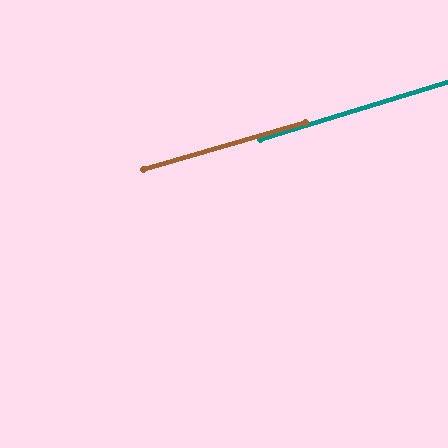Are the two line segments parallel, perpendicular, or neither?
Parallel — their directions differ by only 1.0°.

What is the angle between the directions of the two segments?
Approximately 1 degree.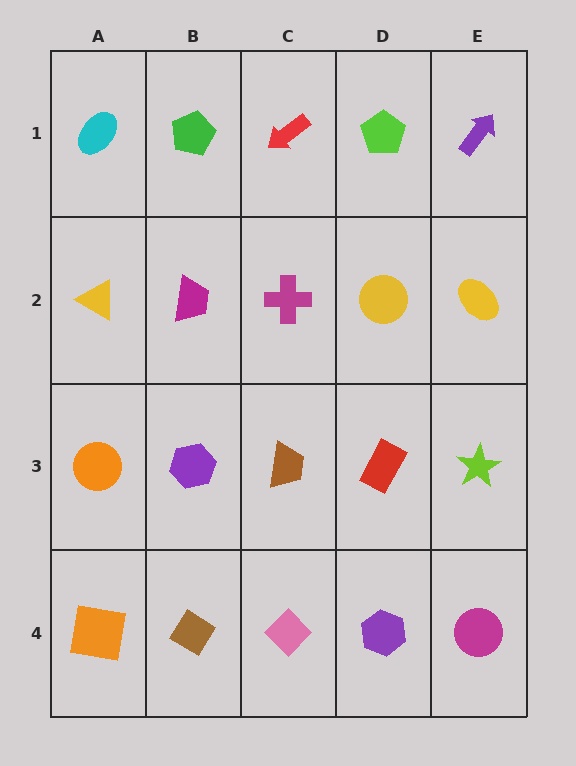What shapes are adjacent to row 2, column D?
A lime pentagon (row 1, column D), a red rectangle (row 3, column D), a magenta cross (row 2, column C), a yellow ellipse (row 2, column E).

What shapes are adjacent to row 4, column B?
A purple hexagon (row 3, column B), an orange square (row 4, column A), a pink diamond (row 4, column C).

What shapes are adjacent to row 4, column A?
An orange circle (row 3, column A), a brown diamond (row 4, column B).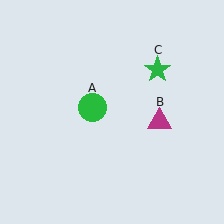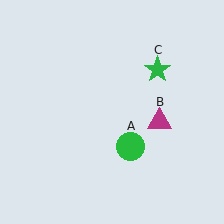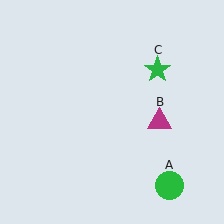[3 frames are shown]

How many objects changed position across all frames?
1 object changed position: green circle (object A).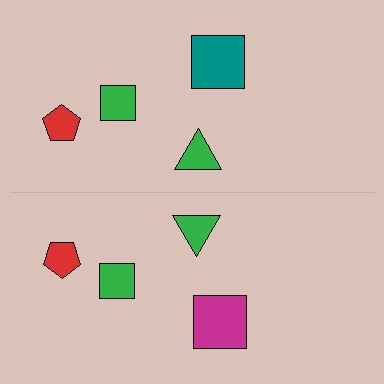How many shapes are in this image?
There are 8 shapes in this image.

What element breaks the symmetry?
The magenta square on the bottom side breaks the symmetry — its mirror counterpart is teal.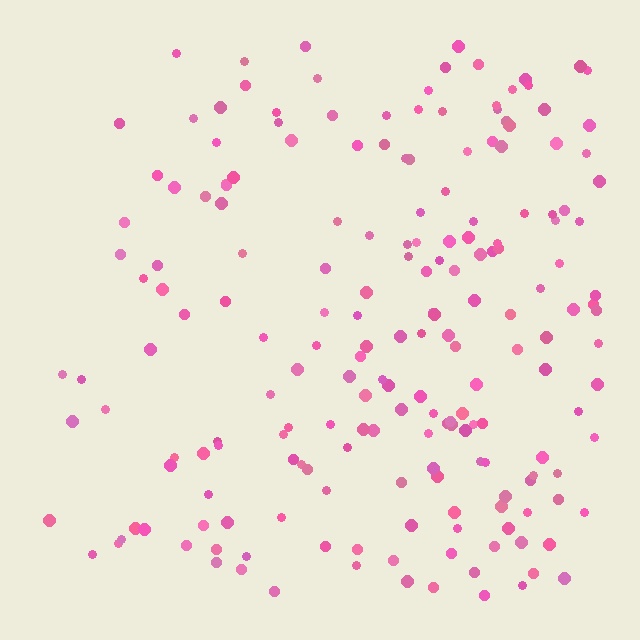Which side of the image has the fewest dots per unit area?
The left.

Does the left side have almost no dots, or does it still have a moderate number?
Still a moderate number, just noticeably fewer than the right.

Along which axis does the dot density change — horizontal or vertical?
Horizontal.